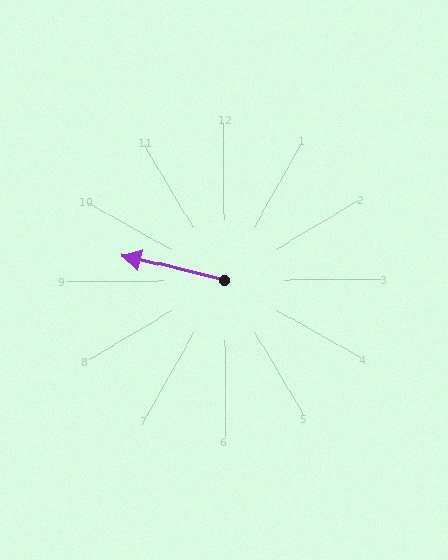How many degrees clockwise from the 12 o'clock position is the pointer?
Approximately 284 degrees.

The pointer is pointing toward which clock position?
Roughly 9 o'clock.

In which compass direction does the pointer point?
West.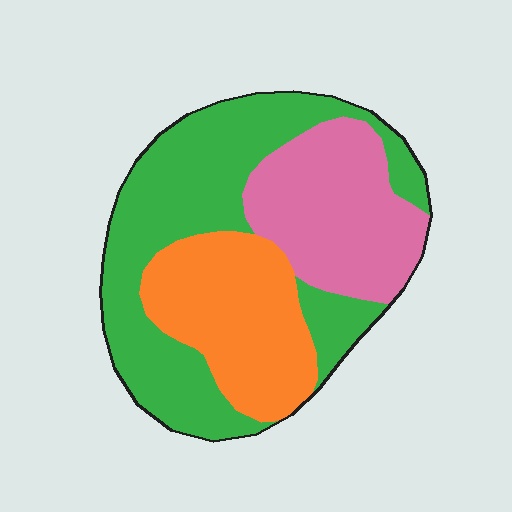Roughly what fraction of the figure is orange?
Orange takes up about one quarter (1/4) of the figure.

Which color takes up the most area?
Green, at roughly 45%.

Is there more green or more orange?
Green.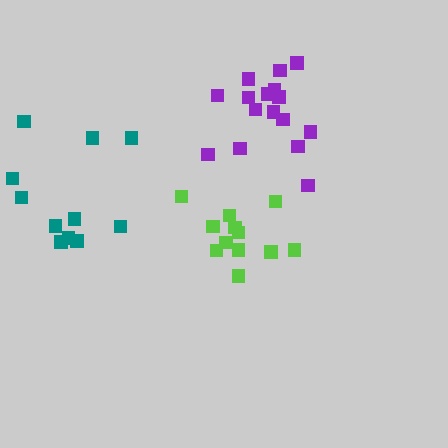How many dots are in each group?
Group 1: 16 dots, Group 2: 11 dots, Group 3: 12 dots (39 total).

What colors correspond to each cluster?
The clusters are colored: purple, teal, lime.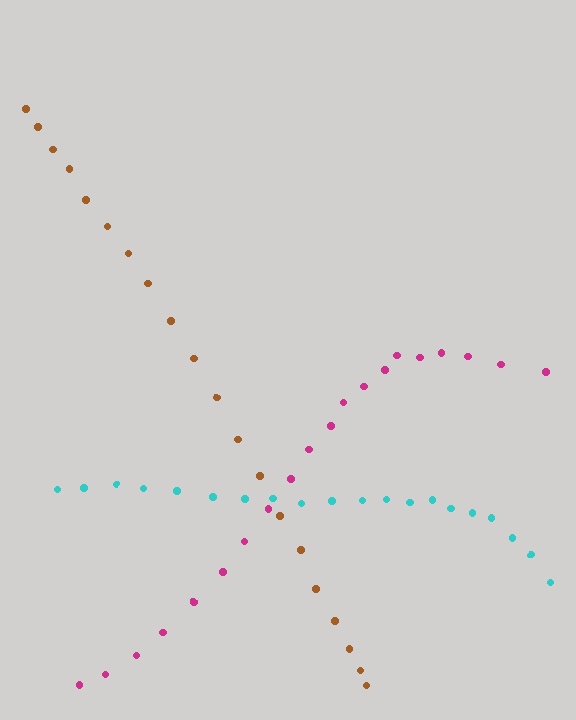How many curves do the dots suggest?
There are 3 distinct paths.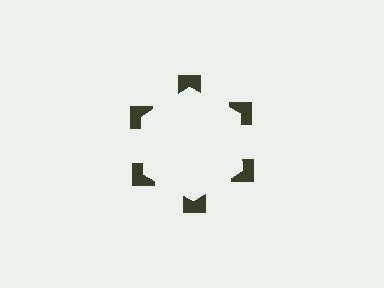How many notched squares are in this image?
There are 6 — one at each vertex of the illusory hexagon.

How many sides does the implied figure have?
6 sides.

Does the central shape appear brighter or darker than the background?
It typically appears slightly brighter than the background, even though no actual brightness change is drawn.